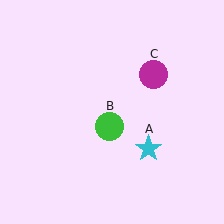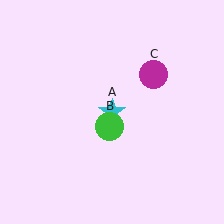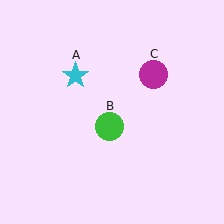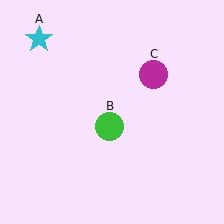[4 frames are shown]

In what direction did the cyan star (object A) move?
The cyan star (object A) moved up and to the left.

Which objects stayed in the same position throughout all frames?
Green circle (object B) and magenta circle (object C) remained stationary.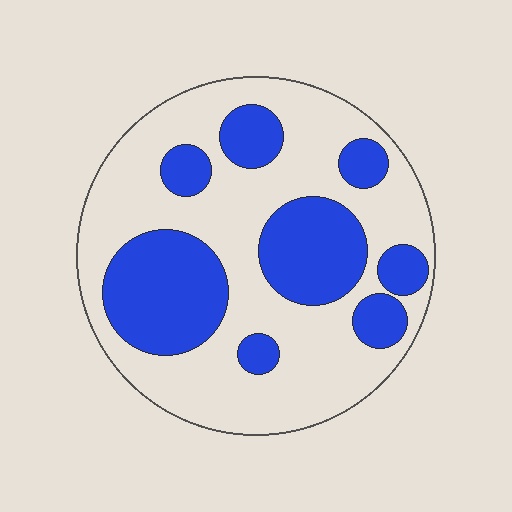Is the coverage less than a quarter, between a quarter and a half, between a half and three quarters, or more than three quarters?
Between a quarter and a half.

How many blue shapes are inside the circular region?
8.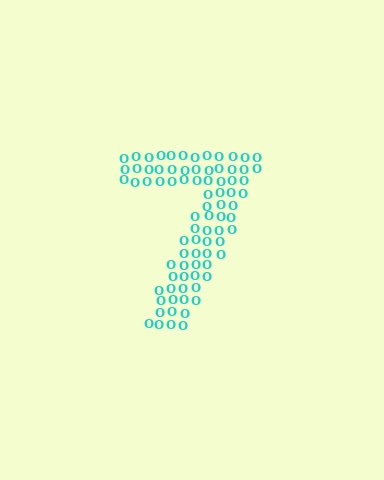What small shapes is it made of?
It is made of small letter O's.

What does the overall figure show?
The overall figure shows the digit 7.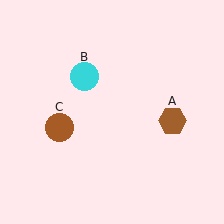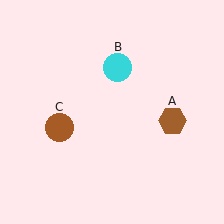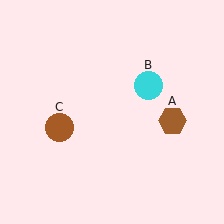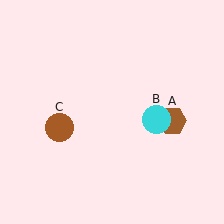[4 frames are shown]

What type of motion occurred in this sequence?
The cyan circle (object B) rotated clockwise around the center of the scene.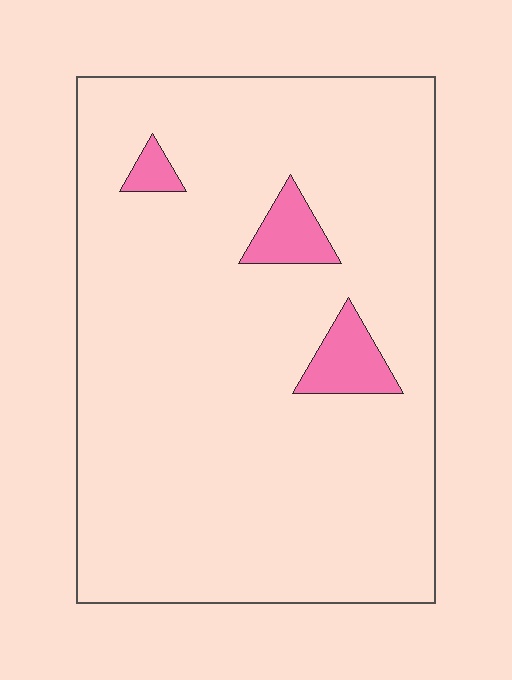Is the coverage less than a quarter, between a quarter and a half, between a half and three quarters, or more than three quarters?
Less than a quarter.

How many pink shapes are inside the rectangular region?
3.